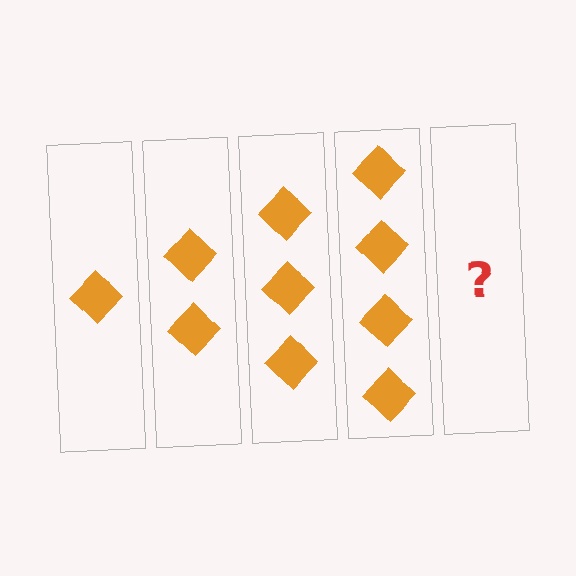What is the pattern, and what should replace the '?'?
The pattern is that each step adds one more diamond. The '?' should be 5 diamonds.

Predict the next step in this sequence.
The next step is 5 diamonds.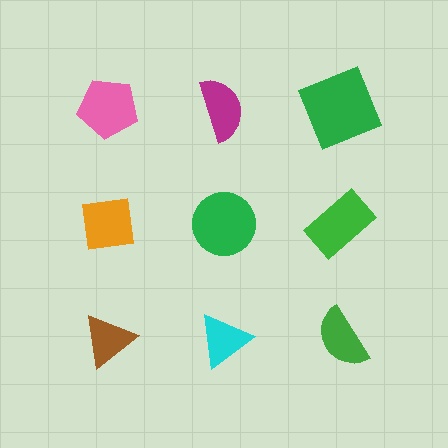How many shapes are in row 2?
3 shapes.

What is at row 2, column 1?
An orange square.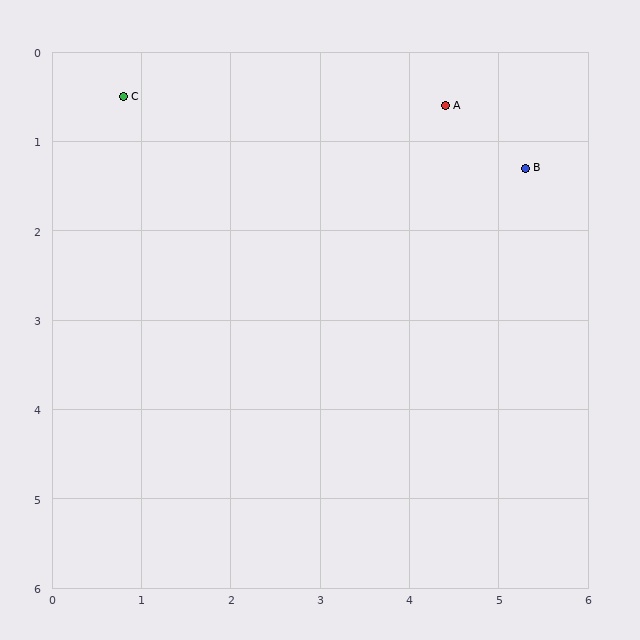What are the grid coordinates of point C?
Point C is at approximately (0.8, 0.5).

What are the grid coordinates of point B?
Point B is at approximately (5.3, 1.3).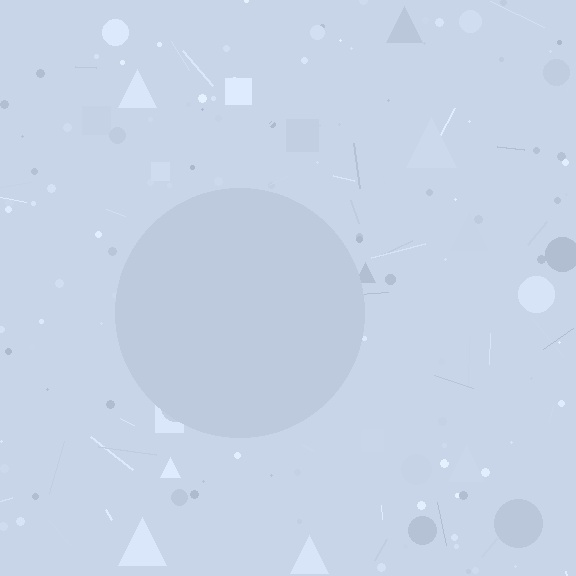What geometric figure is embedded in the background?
A circle is embedded in the background.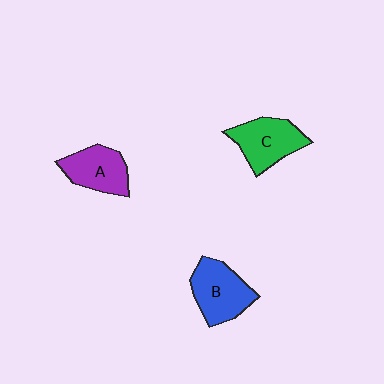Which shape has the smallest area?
Shape A (purple).